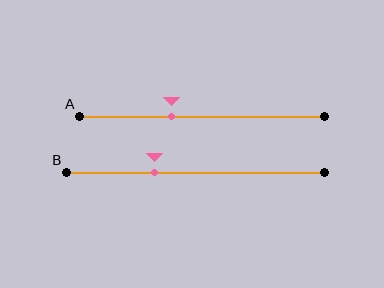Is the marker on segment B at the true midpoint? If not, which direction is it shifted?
No, the marker on segment B is shifted to the left by about 16% of the segment length.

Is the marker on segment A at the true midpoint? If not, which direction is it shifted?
No, the marker on segment A is shifted to the left by about 12% of the segment length.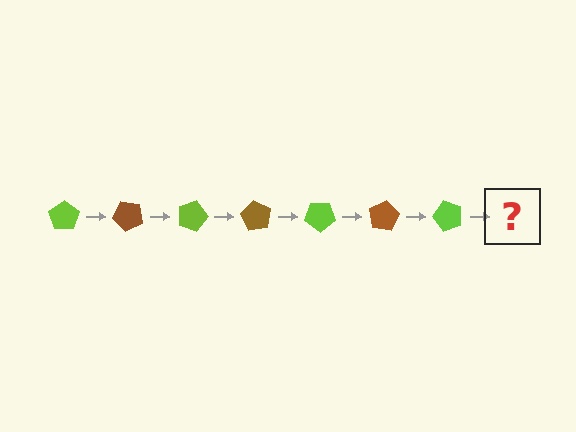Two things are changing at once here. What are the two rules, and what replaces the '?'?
The two rules are that it rotates 45 degrees each step and the color cycles through lime and brown. The '?' should be a brown pentagon, rotated 315 degrees from the start.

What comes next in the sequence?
The next element should be a brown pentagon, rotated 315 degrees from the start.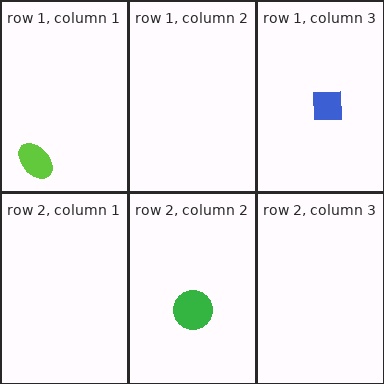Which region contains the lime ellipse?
The row 1, column 1 region.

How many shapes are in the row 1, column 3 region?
1.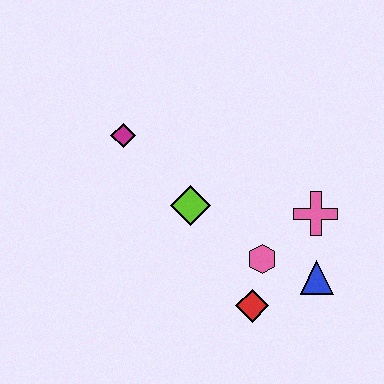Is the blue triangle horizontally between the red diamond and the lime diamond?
No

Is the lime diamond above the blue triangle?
Yes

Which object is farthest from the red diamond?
The magenta diamond is farthest from the red diamond.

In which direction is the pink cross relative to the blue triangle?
The pink cross is above the blue triangle.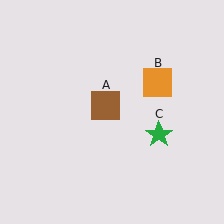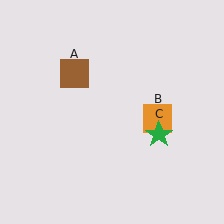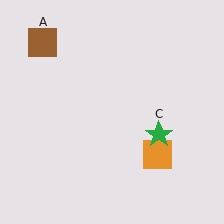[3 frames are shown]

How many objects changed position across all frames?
2 objects changed position: brown square (object A), orange square (object B).